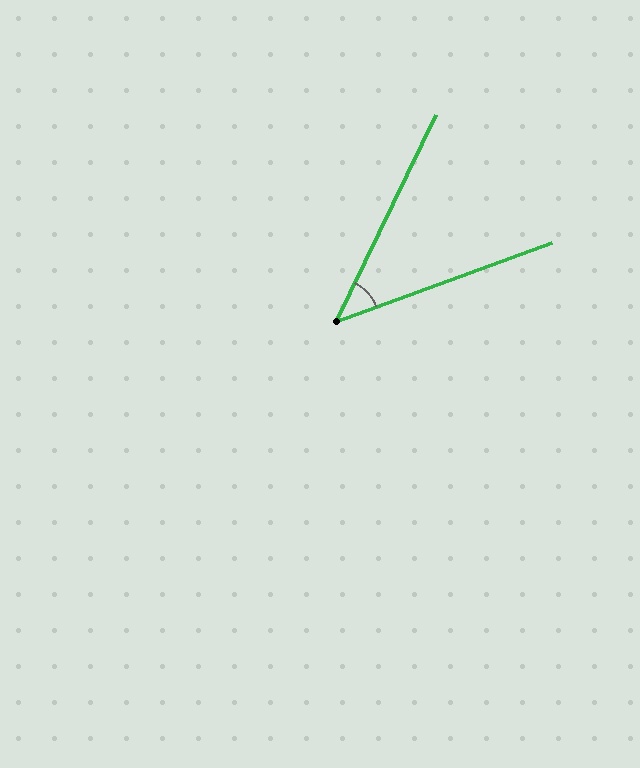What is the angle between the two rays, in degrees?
Approximately 44 degrees.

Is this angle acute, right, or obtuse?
It is acute.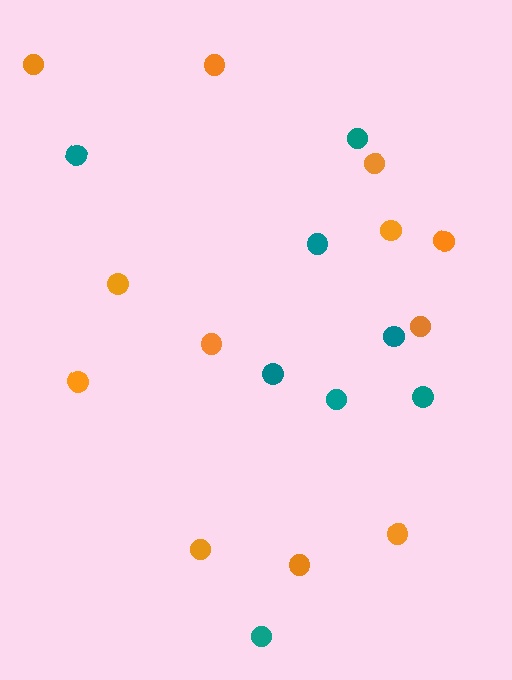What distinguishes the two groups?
There are 2 groups: one group of teal circles (8) and one group of orange circles (12).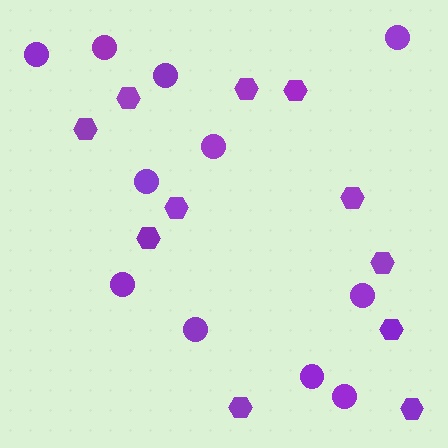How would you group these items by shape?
There are 2 groups: one group of hexagons (11) and one group of circles (11).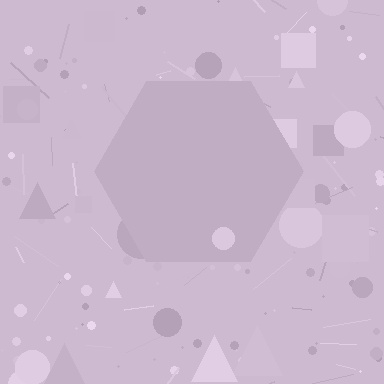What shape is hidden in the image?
A hexagon is hidden in the image.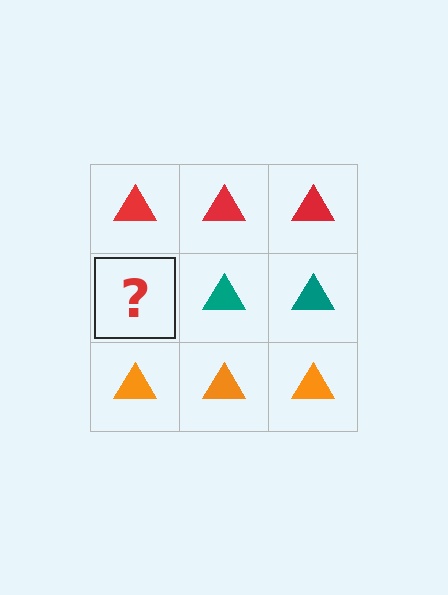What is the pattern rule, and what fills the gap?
The rule is that each row has a consistent color. The gap should be filled with a teal triangle.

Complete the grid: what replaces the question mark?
The question mark should be replaced with a teal triangle.